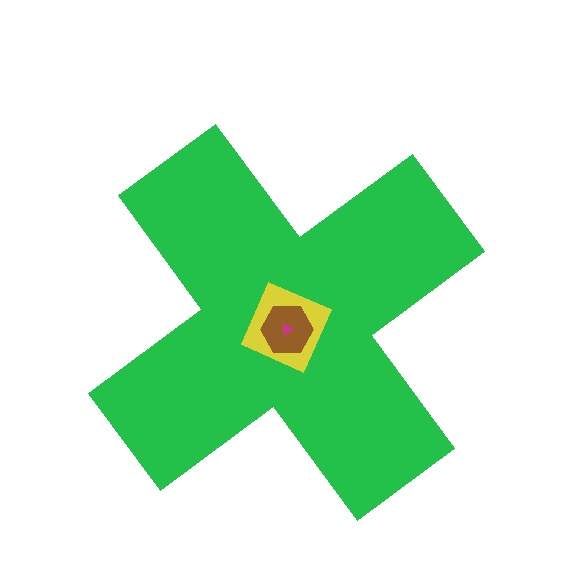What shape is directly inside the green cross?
The yellow square.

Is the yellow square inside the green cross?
Yes.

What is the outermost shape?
The green cross.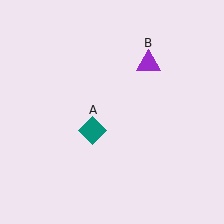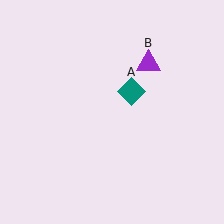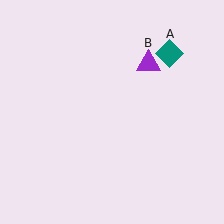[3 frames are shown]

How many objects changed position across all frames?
1 object changed position: teal diamond (object A).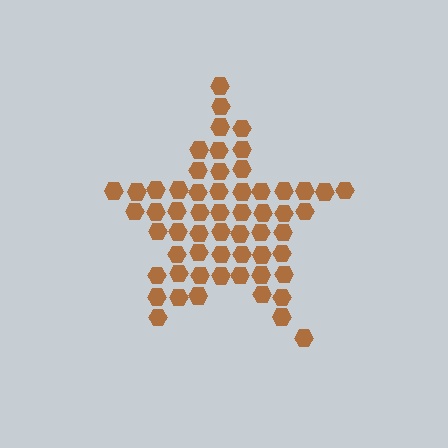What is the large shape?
The large shape is a star.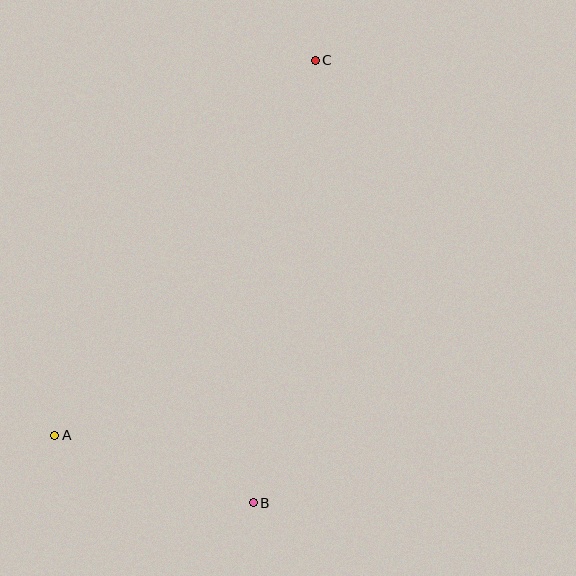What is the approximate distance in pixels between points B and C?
The distance between B and C is approximately 447 pixels.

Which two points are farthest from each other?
Points A and C are farthest from each other.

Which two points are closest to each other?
Points A and B are closest to each other.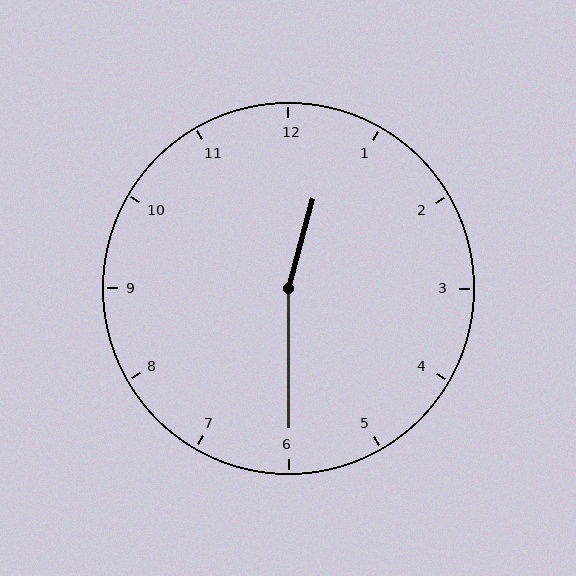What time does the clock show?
12:30.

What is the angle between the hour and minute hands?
Approximately 165 degrees.